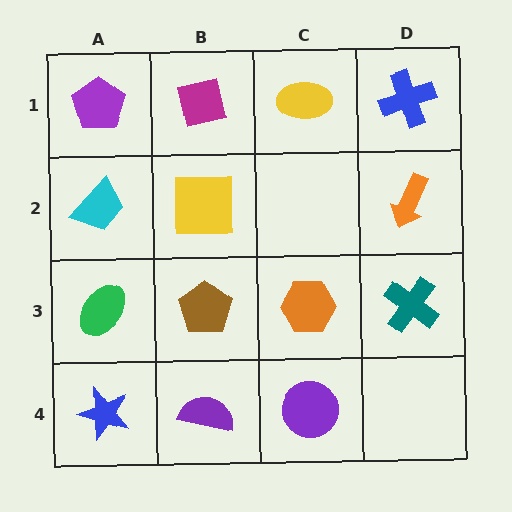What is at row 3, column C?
An orange hexagon.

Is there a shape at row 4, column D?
No, that cell is empty.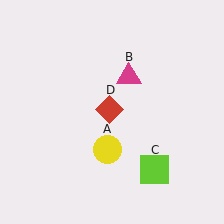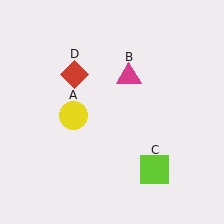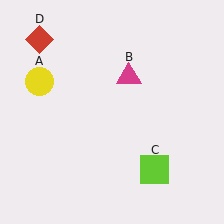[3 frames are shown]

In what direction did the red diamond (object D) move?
The red diamond (object D) moved up and to the left.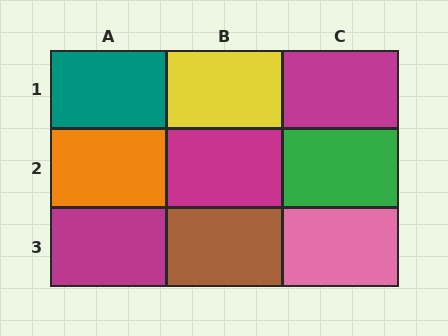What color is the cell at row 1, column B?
Yellow.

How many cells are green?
1 cell is green.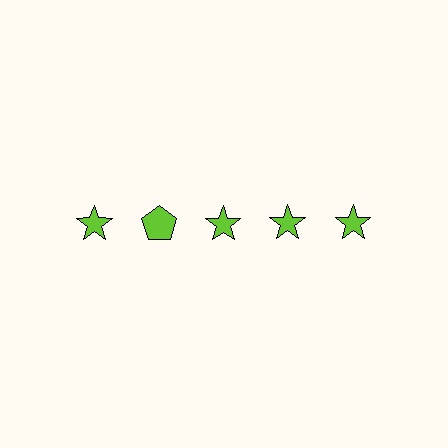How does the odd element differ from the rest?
It has a different shape: pentagon instead of star.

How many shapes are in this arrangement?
There are 5 shapes arranged in a grid pattern.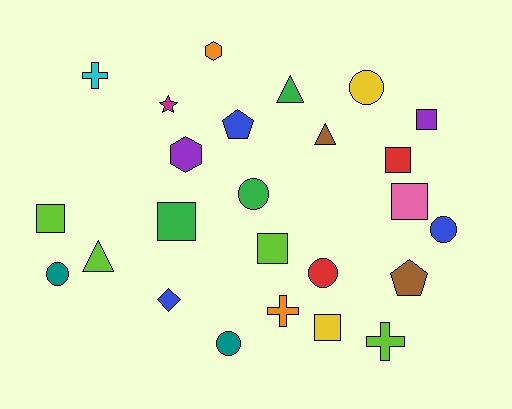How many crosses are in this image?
There are 3 crosses.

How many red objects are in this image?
There are 2 red objects.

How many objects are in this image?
There are 25 objects.